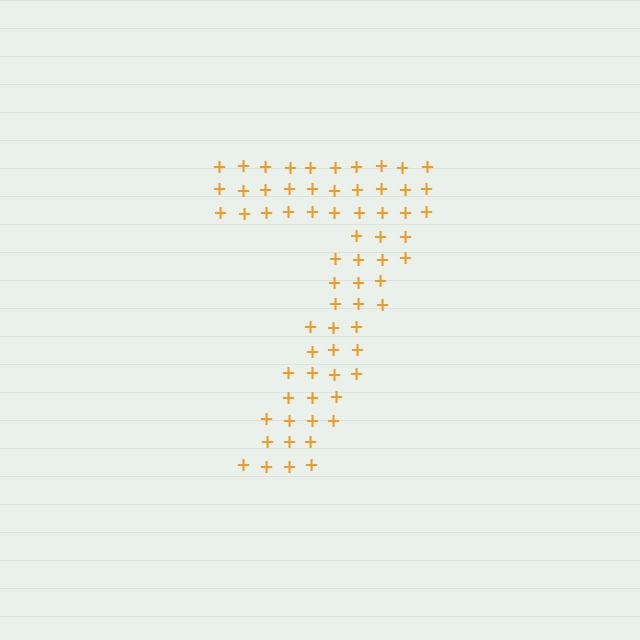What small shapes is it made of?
It is made of small plus signs.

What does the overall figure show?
The overall figure shows the digit 7.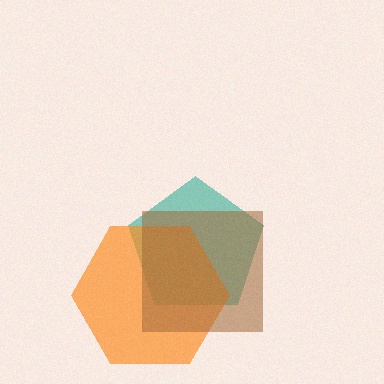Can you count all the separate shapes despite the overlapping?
Yes, there are 3 separate shapes.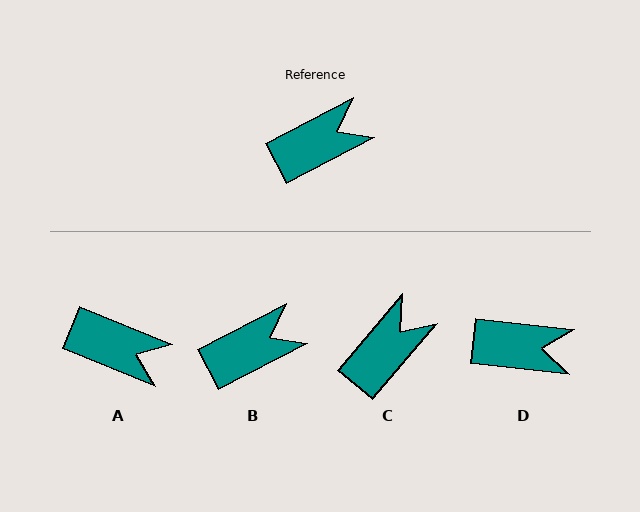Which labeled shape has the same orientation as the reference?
B.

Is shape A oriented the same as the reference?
No, it is off by about 50 degrees.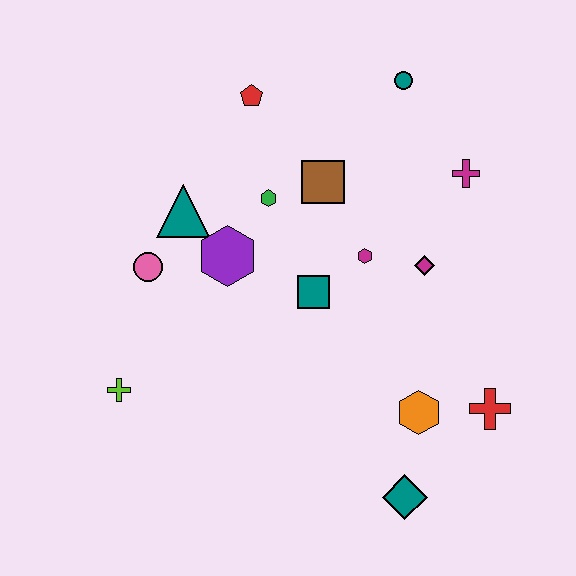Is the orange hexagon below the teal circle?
Yes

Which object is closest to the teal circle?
The magenta cross is closest to the teal circle.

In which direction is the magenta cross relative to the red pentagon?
The magenta cross is to the right of the red pentagon.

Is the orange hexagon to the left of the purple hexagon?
No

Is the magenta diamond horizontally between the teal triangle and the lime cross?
No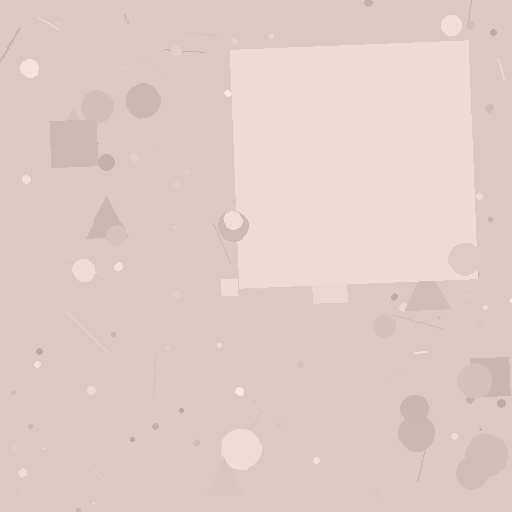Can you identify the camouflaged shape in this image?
The camouflaged shape is a square.